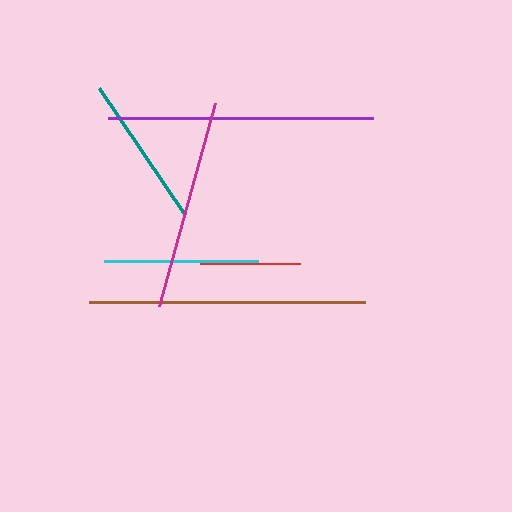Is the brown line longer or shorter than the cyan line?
The brown line is longer than the cyan line.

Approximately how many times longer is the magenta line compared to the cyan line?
The magenta line is approximately 1.4 times the length of the cyan line.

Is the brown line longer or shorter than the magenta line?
The brown line is longer than the magenta line.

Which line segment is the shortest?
The red line is the shortest at approximately 100 pixels.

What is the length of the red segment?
The red segment is approximately 100 pixels long.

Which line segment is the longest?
The brown line is the longest at approximately 276 pixels.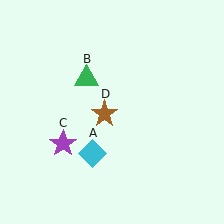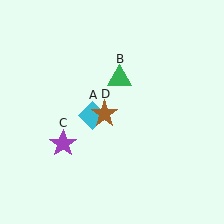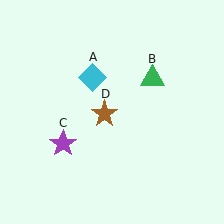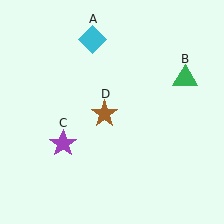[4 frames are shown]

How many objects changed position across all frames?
2 objects changed position: cyan diamond (object A), green triangle (object B).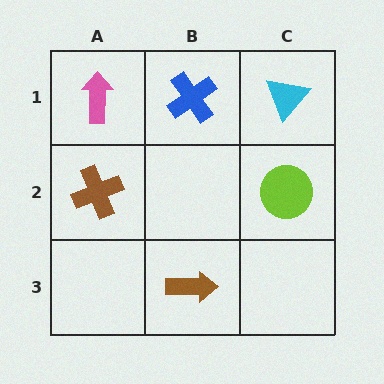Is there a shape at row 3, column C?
No, that cell is empty.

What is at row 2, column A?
A brown cross.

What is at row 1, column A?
A pink arrow.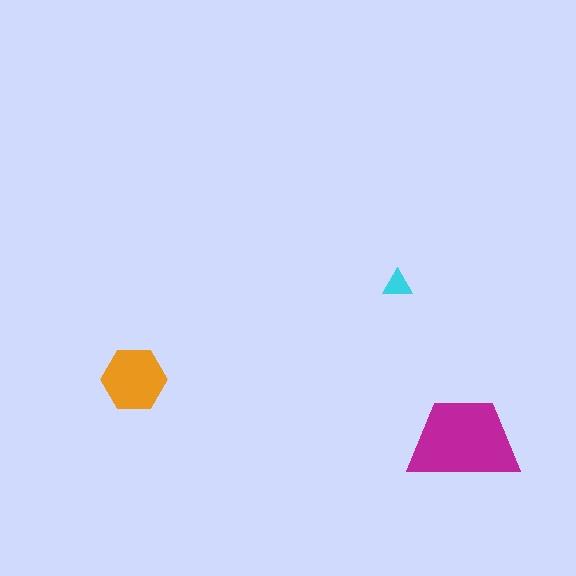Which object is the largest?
The magenta trapezoid.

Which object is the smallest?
The cyan triangle.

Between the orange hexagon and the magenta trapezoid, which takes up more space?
The magenta trapezoid.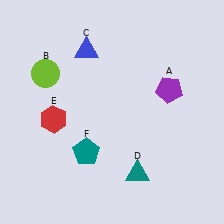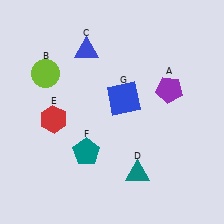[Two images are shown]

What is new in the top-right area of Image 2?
A blue square (G) was added in the top-right area of Image 2.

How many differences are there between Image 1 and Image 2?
There is 1 difference between the two images.